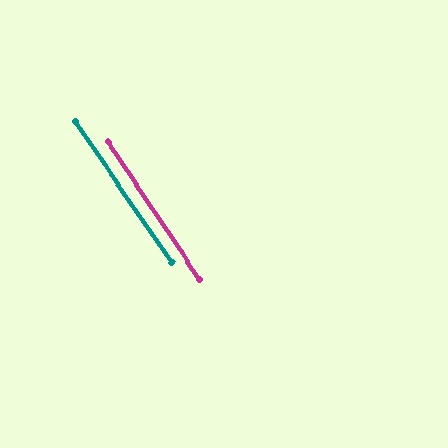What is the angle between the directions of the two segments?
Approximately 1 degree.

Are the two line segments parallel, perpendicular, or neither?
Parallel — their directions differ by only 0.7°.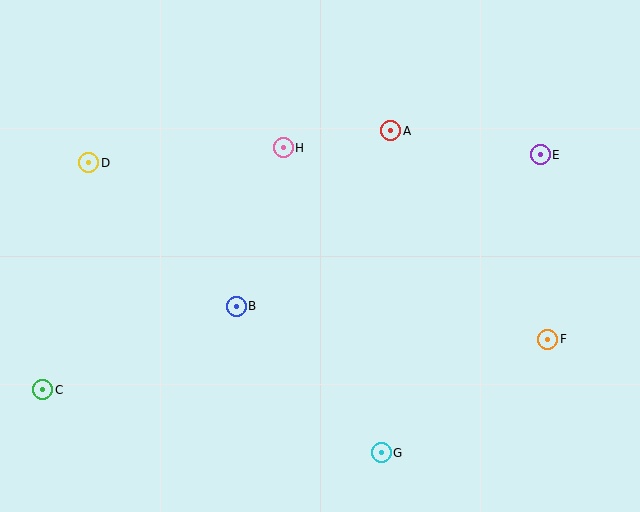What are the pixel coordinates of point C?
Point C is at (43, 390).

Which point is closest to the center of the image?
Point B at (236, 306) is closest to the center.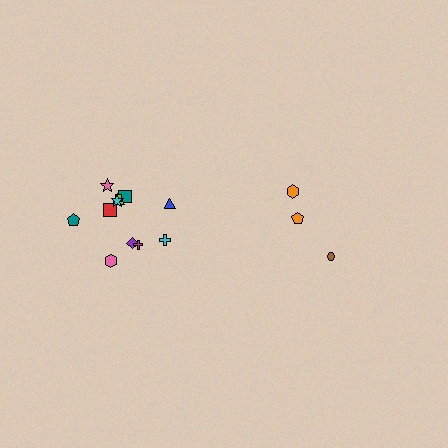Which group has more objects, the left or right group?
The left group.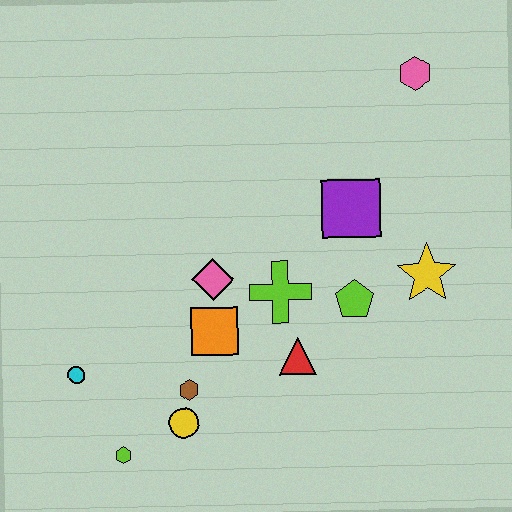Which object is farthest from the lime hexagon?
The pink hexagon is farthest from the lime hexagon.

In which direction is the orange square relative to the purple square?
The orange square is to the left of the purple square.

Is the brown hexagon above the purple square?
No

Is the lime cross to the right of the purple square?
No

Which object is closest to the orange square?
The pink diamond is closest to the orange square.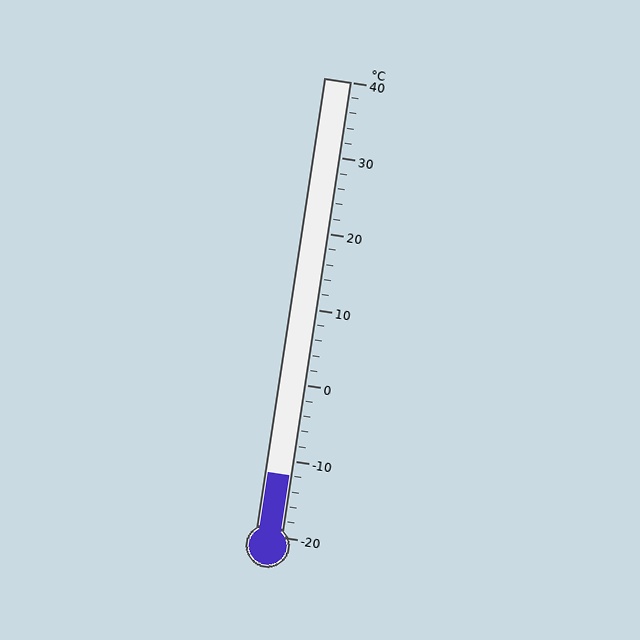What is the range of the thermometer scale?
The thermometer scale ranges from -20°C to 40°C.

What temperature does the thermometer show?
The thermometer shows approximately -12°C.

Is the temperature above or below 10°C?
The temperature is below 10°C.